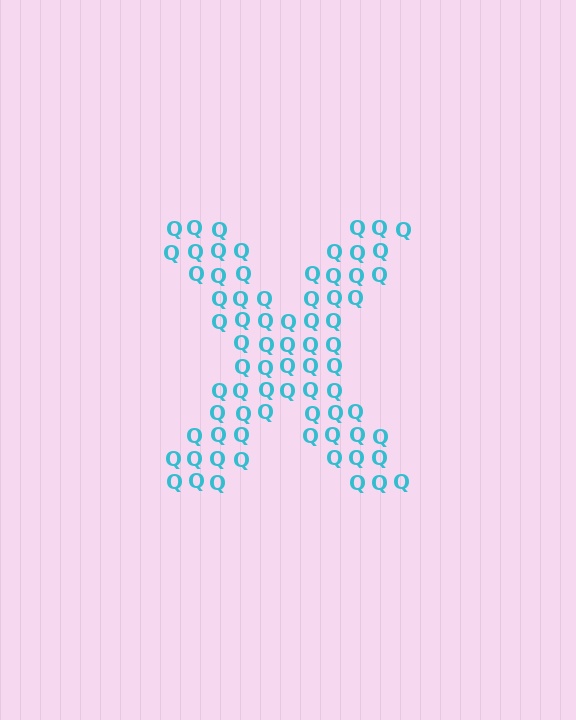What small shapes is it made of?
It is made of small letter Q's.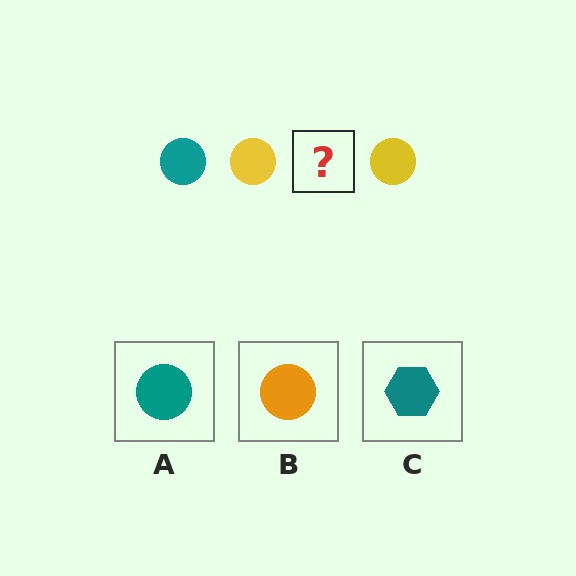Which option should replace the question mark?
Option A.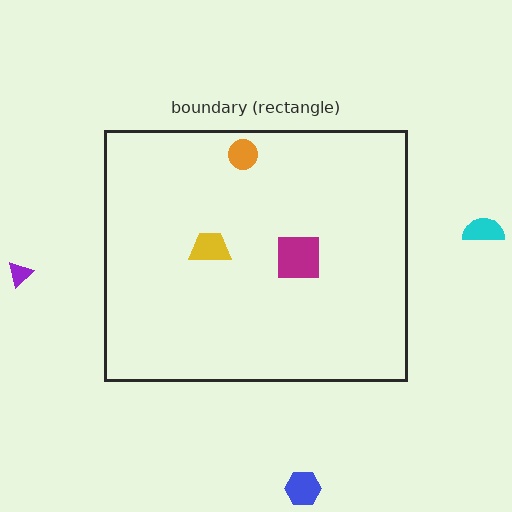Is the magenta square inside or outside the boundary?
Inside.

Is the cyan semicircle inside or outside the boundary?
Outside.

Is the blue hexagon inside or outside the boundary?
Outside.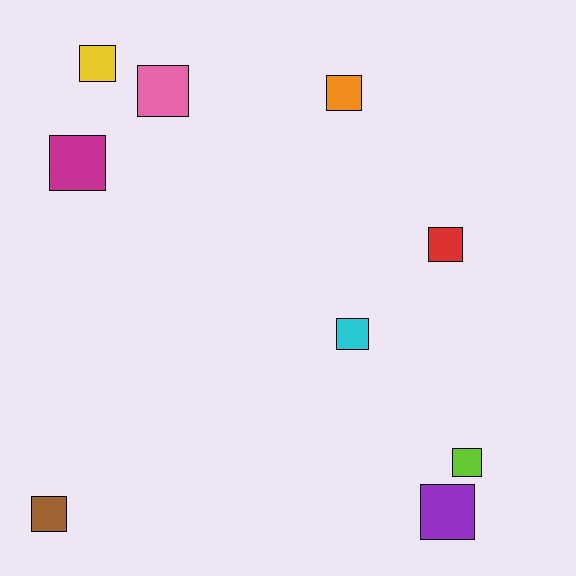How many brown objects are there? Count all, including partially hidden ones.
There is 1 brown object.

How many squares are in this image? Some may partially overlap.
There are 9 squares.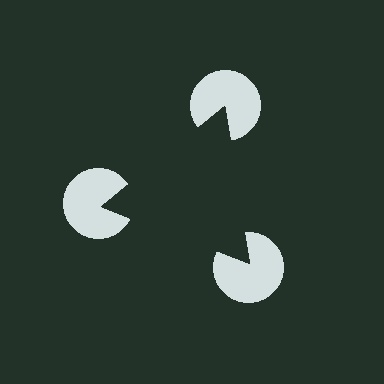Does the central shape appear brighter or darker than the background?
It typically appears slightly darker than the background, even though no actual brightness change is drawn.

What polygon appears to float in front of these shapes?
An illusory triangle — its edges are inferred from the aligned wedge cuts in the pac-man discs, not physically drawn.